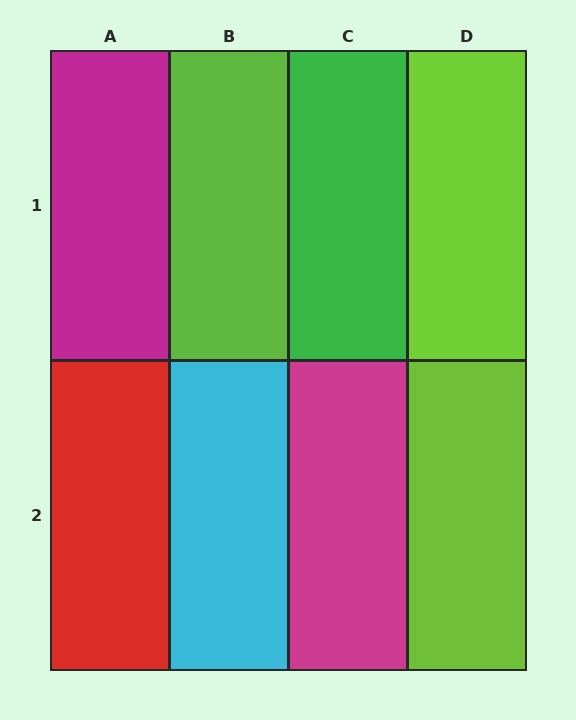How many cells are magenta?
2 cells are magenta.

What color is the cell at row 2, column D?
Lime.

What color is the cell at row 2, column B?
Cyan.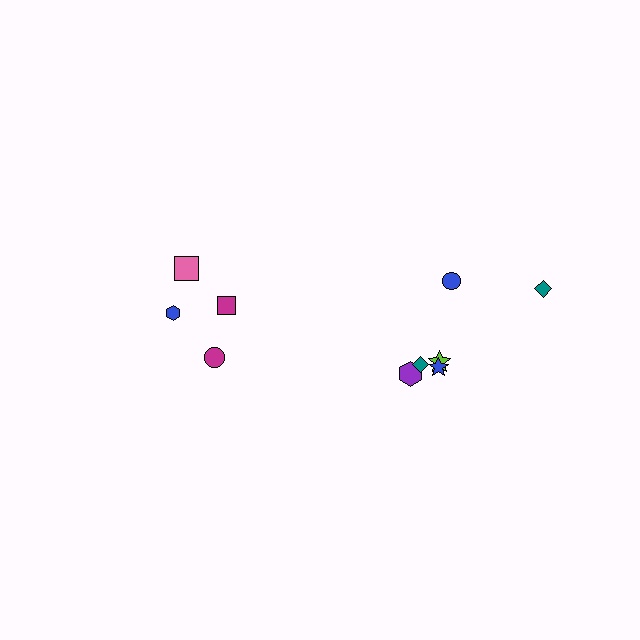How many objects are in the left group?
There are 4 objects.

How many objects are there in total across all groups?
There are 10 objects.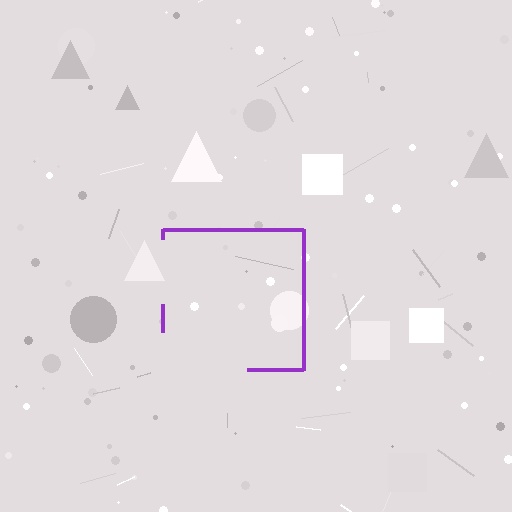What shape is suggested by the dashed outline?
The dashed outline suggests a square.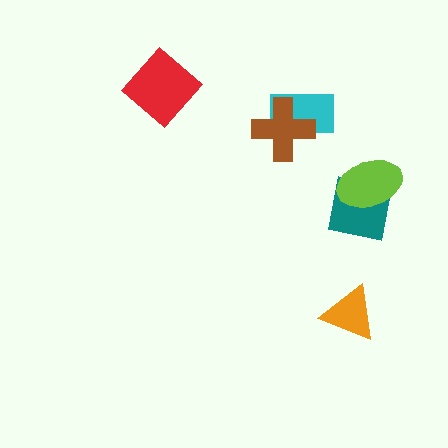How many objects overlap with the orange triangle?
0 objects overlap with the orange triangle.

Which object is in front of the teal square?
The lime ellipse is in front of the teal square.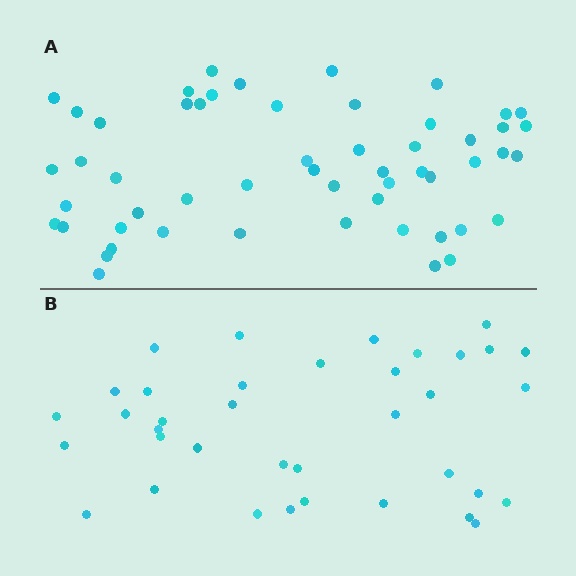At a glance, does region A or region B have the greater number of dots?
Region A (the top region) has more dots.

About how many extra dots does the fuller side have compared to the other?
Region A has approximately 15 more dots than region B.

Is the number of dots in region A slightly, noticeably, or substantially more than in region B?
Region A has substantially more. The ratio is roughly 1.5 to 1.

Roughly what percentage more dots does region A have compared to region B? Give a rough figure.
About 45% more.